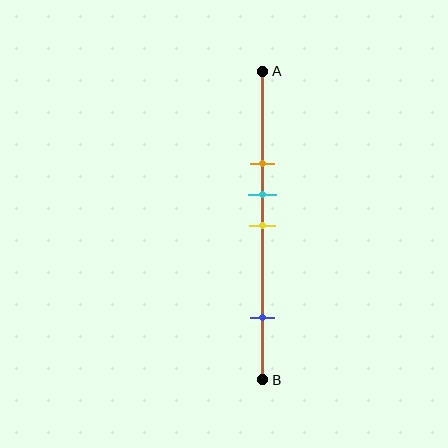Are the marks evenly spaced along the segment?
No, the marks are not evenly spaced.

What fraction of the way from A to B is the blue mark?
The blue mark is approximately 80% (0.8) of the way from A to B.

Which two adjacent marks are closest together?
The cyan and yellow marks are the closest adjacent pair.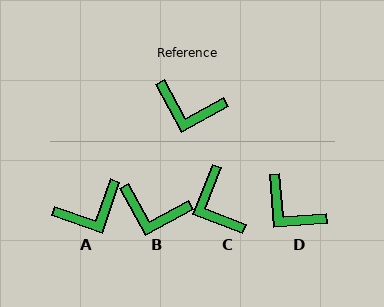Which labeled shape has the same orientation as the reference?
B.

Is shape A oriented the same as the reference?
No, it is off by about 42 degrees.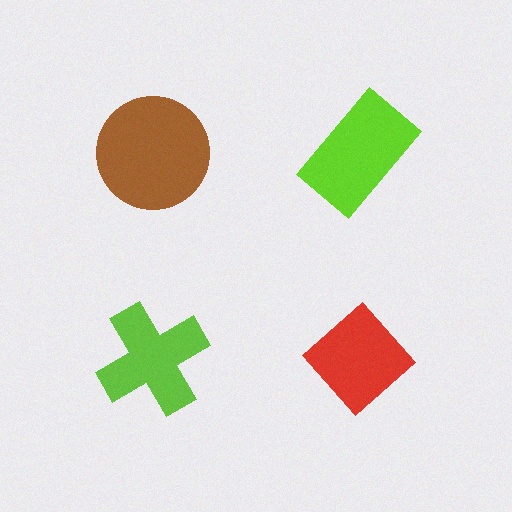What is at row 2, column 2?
A red diamond.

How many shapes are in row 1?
2 shapes.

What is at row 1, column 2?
A lime rectangle.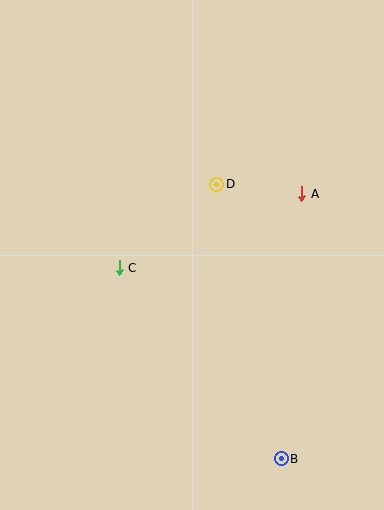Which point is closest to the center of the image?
Point C at (119, 268) is closest to the center.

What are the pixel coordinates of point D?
Point D is at (217, 184).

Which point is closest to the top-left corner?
Point D is closest to the top-left corner.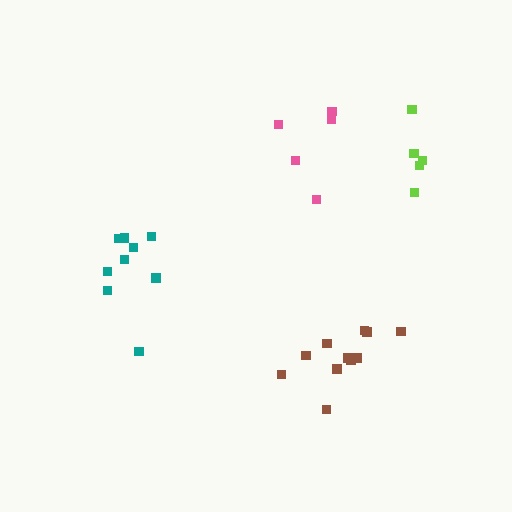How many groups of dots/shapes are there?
There are 4 groups.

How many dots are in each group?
Group 1: 9 dots, Group 2: 11 dots, Group 3: 5 dots, Group 4: 5 dots (30 total).